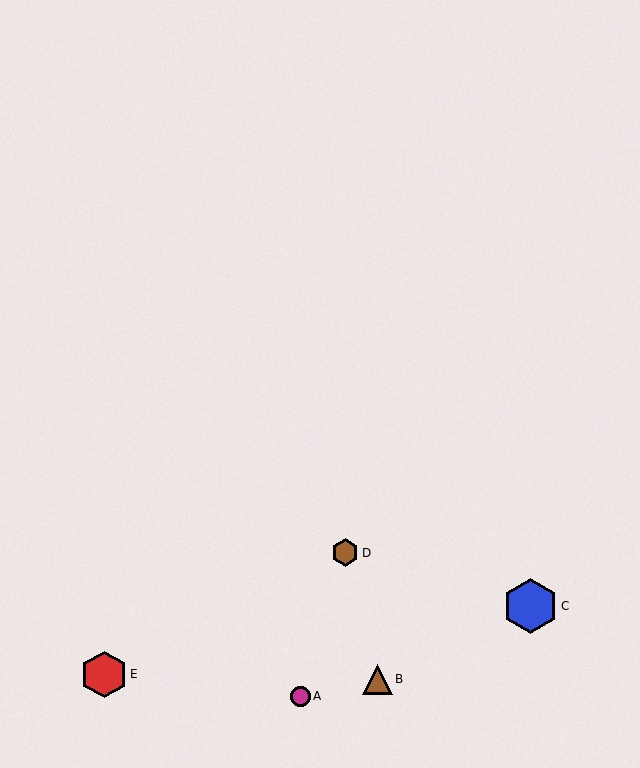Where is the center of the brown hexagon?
The center of the brown hexagon is at (345, 553).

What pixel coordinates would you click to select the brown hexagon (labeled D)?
Click at (345, 553) to select the brown hexagon D.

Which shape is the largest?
The blue hexagon (labeled C) is the largest.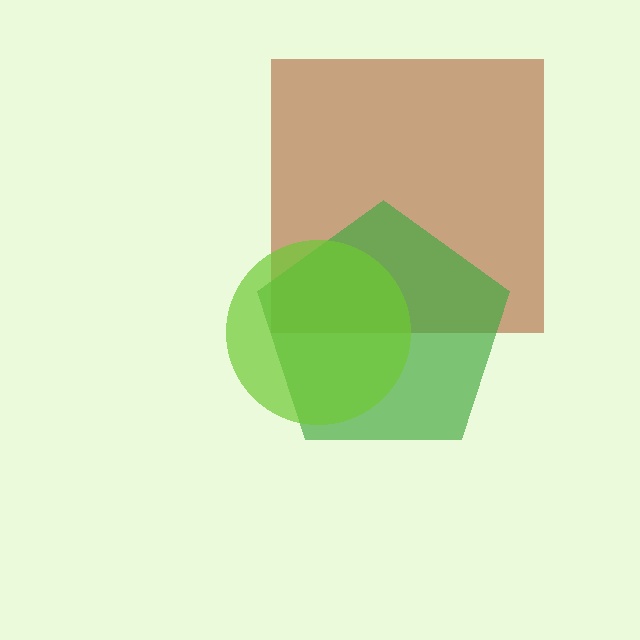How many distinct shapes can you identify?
There are 3 distinct shapes: a brown square, a green pentagon, a lime circle.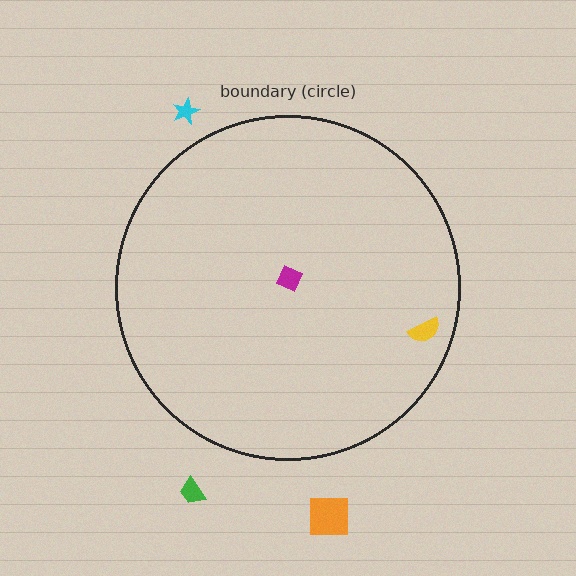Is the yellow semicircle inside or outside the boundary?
Inside.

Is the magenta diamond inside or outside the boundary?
Inside.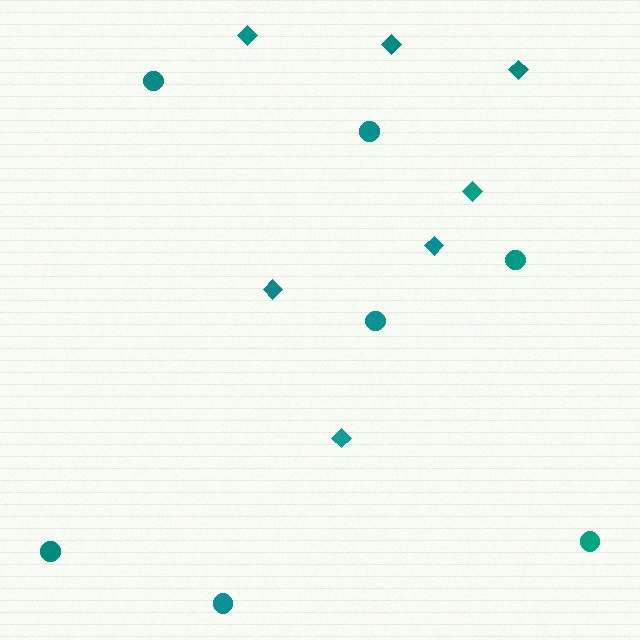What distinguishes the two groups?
There are 2 groups: one group of diamonds (7) and one group of circles (7).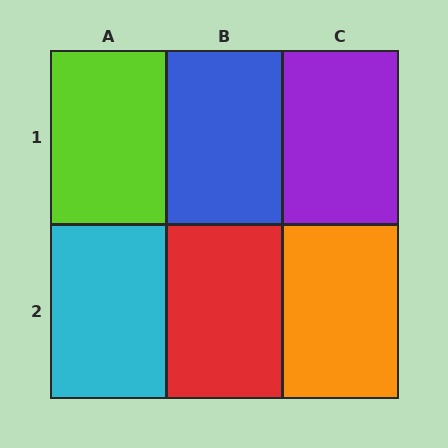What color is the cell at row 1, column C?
Purple.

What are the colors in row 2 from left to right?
Cyan, red, orange.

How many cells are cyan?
1 cell is cyan.